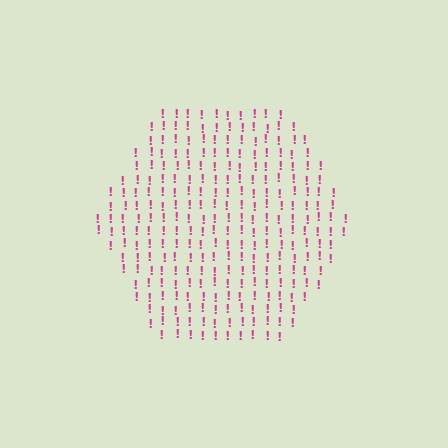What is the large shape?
The large shape is a hexagon.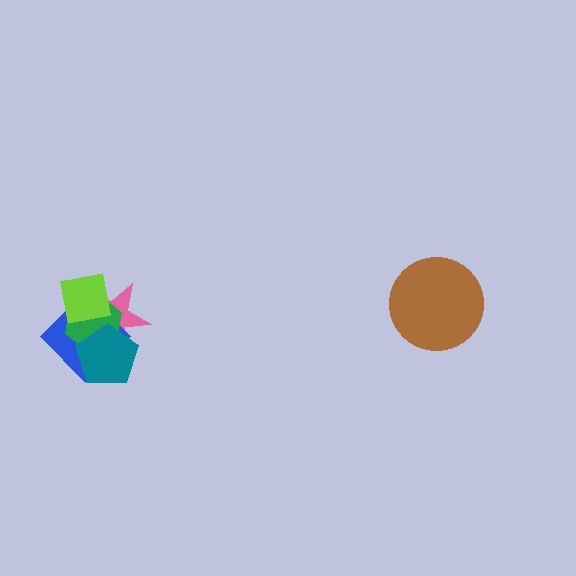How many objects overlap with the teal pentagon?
3 objects overlap with the teal pentagon.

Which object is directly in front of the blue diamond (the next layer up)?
The green hexagon is directly in front of the blue diamond.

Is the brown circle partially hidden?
No, no other shape covers it.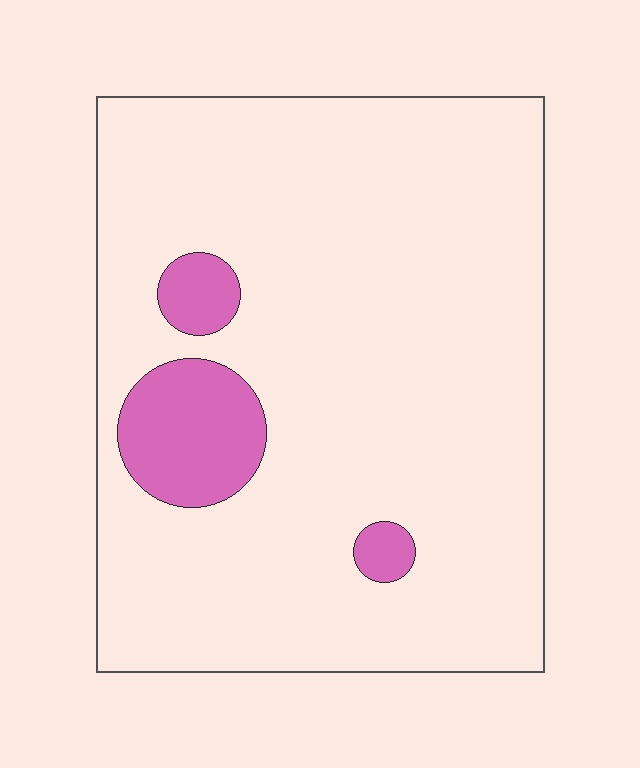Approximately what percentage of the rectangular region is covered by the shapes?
Approximately 10%.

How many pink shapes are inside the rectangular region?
3.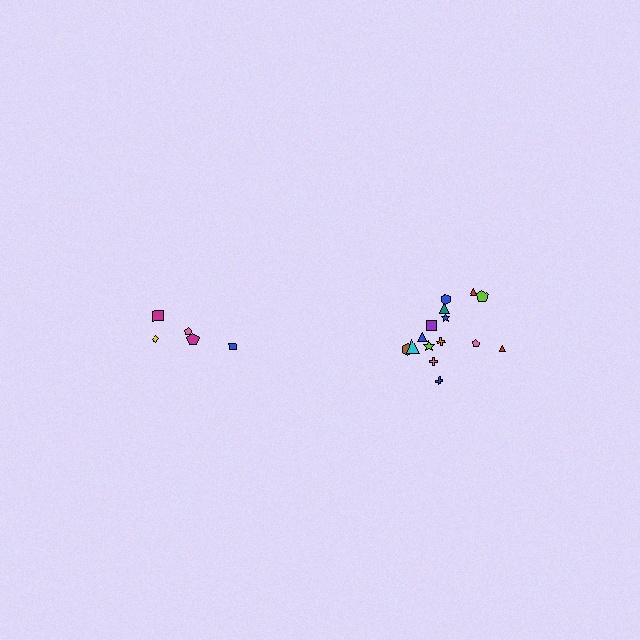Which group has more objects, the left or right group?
The right group.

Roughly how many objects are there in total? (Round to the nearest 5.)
Roughly 20 objects in total.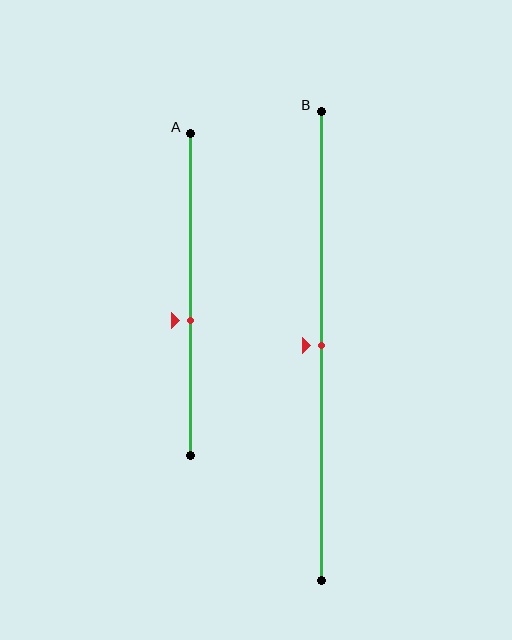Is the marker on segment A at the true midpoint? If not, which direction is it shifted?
No, the marker on segment A is shifted downward by about 8% of the segment length.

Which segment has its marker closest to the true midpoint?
Segment B has its marker closest to the true midpoint.